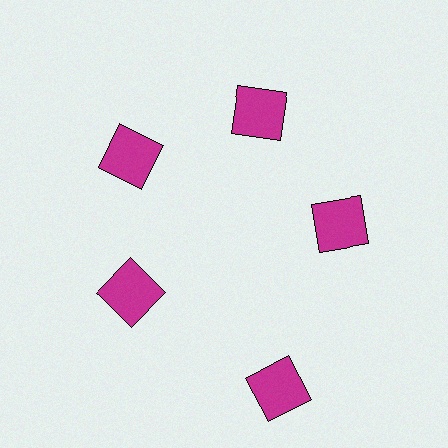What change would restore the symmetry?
The symmetry would be restored by moving it inward, back onto the ring so that all 5 squares sit at equal angles and equal distance from the center.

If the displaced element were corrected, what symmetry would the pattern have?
It would have 5-fold rotational symmetry — the pattern would map onto itself every 72 degrees.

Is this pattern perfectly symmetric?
No. The 5 magenta squares are arranged in a ring, but one element near the 5 o'clock position is pushed outward from the center, breaking the 5-fold rotational symmetry.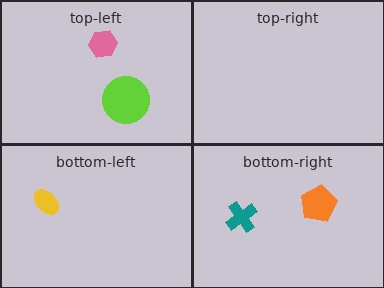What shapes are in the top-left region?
The pink hexagon, the lime circle.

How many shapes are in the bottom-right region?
2.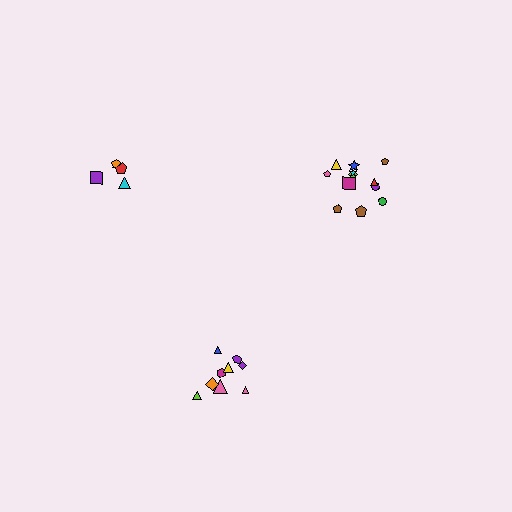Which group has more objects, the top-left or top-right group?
The top-right group.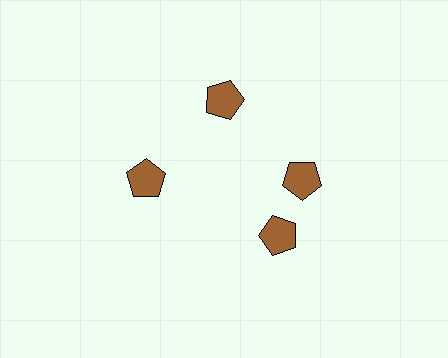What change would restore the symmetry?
The symmetry would be restored by rotating it back into even spacing with its neighbors so that all 4 pentagons sit at equal angles and equal distance from the center.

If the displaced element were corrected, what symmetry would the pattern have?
It would have 4-fold rotational symmetry — the pattern would map onto itself every 90 degrees.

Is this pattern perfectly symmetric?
No. The 4 brown pentagons are arranged in a ring, but one element near the 6 o'clock position is rotated out of alignment along the ring, breaking the 4-fold rotational symmetry.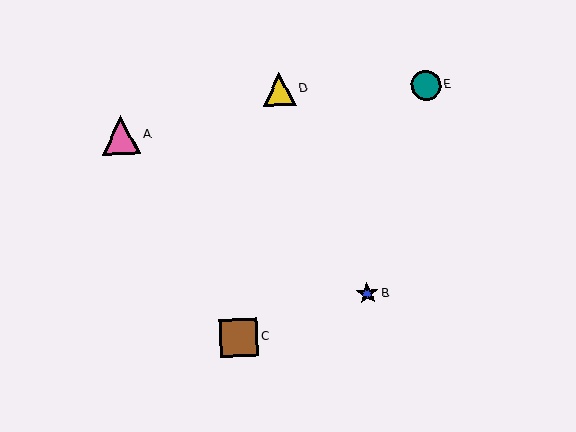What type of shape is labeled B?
Shape B is a blue star.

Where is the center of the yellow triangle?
The center of the yellow triangle is at (279, 89).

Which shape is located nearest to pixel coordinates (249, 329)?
The brown square (labeled C) at (239, 337) is nearest to that location.